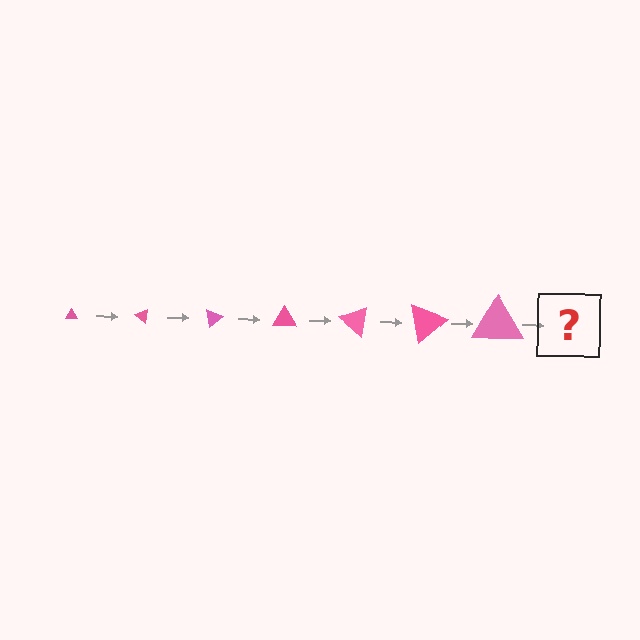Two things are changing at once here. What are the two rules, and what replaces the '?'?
The two rules are that the triangle grows larger each step and it rotates 40 degrees each step. The '?' should be a triangle, larger than the previous one and rotated 280 degrees from the start.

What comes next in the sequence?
The next element should be a triangle, larger than the previous one and rotated 280 degrees from the start.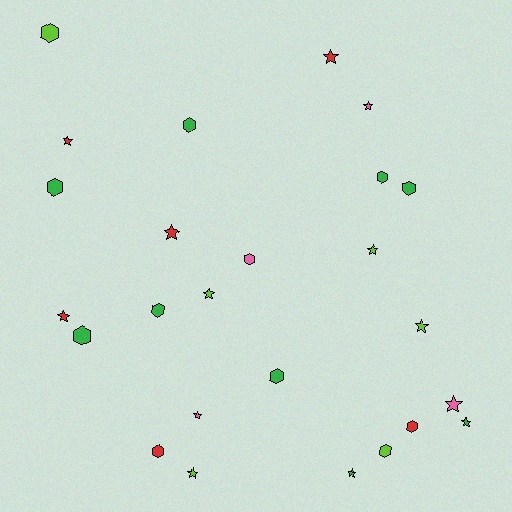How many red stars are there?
There are 4 red stars.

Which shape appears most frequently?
Star, with 13 objects.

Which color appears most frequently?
Green, with 9 objects.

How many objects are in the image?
There are 25 objects.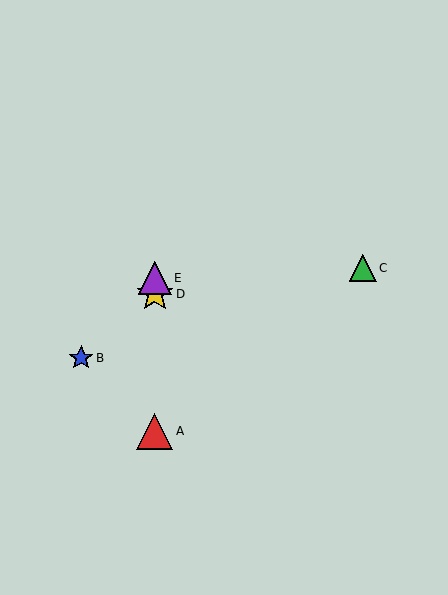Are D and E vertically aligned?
Yes, both are at x≈155.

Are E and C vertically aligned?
No, E is at x≈155 and C is at x≈363.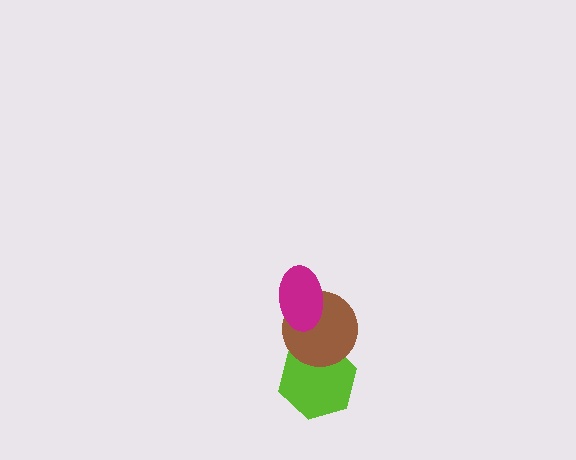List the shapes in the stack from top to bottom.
From top to bottom: the magenta ellipse, the brown circle, the lime hexagon.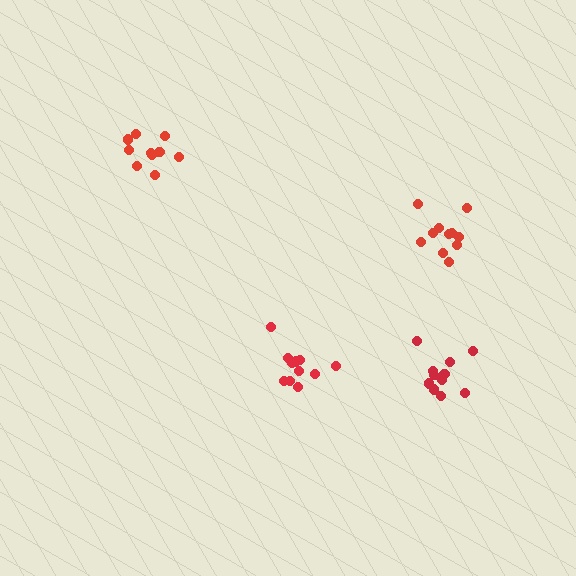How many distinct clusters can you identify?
There are 4 distinct clusters.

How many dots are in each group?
Group 1: 11 dots, Group 2: 11 dots, Group 3: 10 dots, Group 4: 13 dots (45 total).